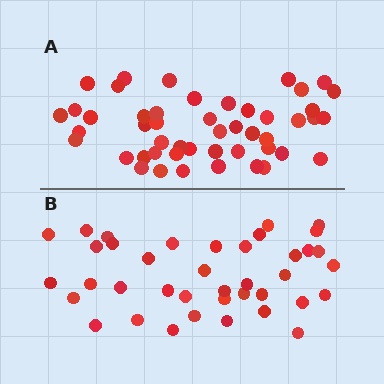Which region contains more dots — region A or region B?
Region A (the top region) has more dots.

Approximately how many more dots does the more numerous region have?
Region A has roughly 8 or so more dots than region B.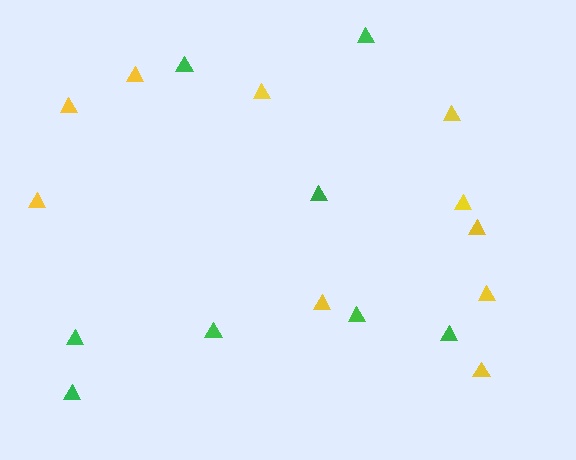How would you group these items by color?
There are 2 groups: one group of yellow triangles (10) and one group of green triangles (8).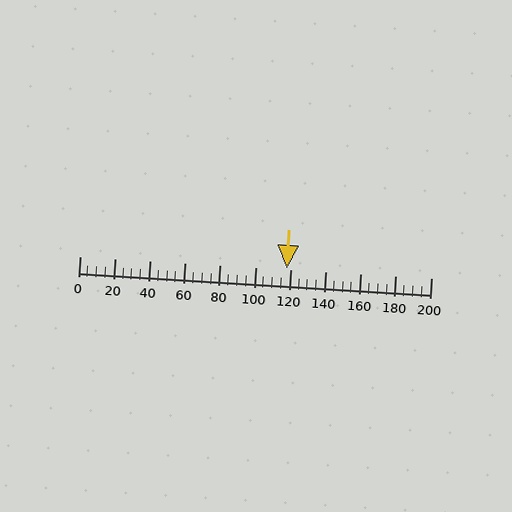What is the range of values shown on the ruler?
The ruler shows values from 0 to 200.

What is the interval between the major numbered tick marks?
The major tick marks are spaced 20 units apart.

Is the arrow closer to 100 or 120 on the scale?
The arrow is closer to 120.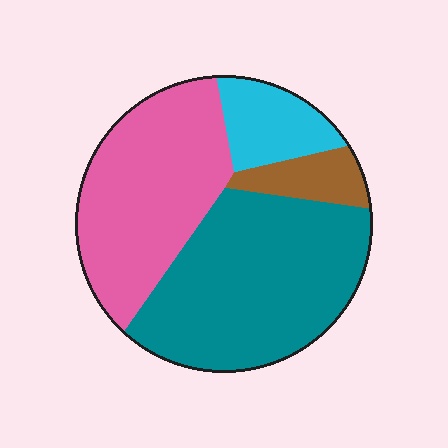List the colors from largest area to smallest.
From largest to smallest: teal, pink, cyan, brown.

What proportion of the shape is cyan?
Cyan takes up about one eighth (1/8) of the shape.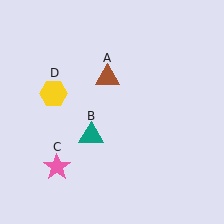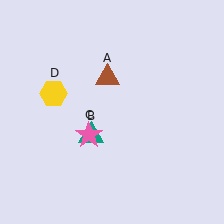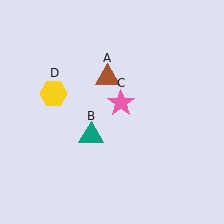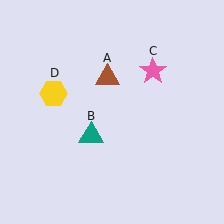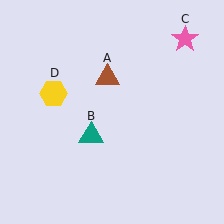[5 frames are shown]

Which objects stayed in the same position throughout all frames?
Brown triangle (object A) and teal triangle (object B) and yellow hexagon (object D) remained stationary.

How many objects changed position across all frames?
1 object changed position: pink star (object C).